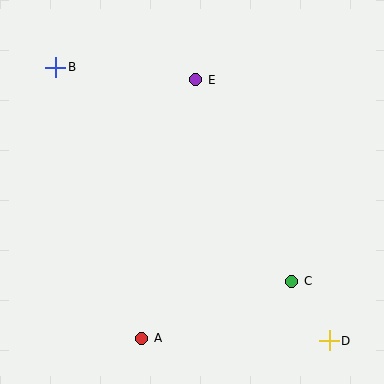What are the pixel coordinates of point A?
Point A is at (142, 338).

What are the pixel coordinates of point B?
Point B is at (56, 67).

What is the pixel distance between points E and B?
The distance between E and B is 141 pixels.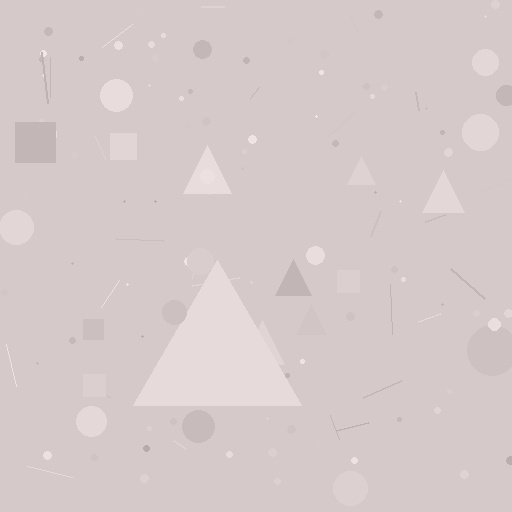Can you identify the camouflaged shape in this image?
The camouflaged shape is a triangle.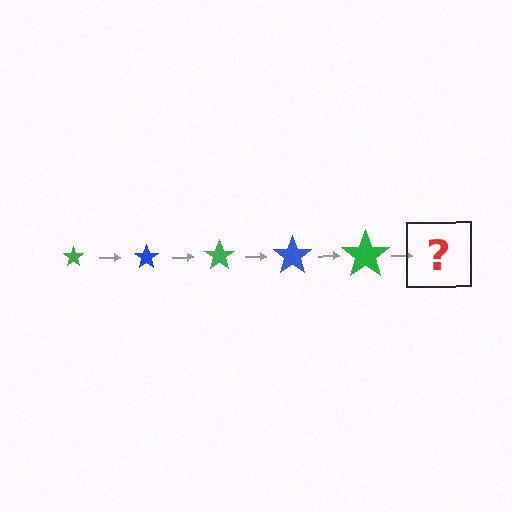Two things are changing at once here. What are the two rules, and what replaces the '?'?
The two rules are that the star grows larger each step and the color cycles through green and blue. The '?' should be a blue star, larger than the previous one.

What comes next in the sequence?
The next element should be a blue star, larger than the previous one.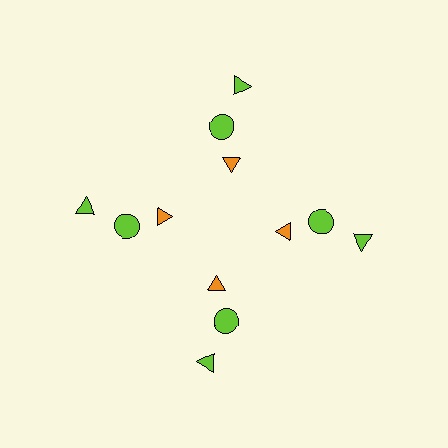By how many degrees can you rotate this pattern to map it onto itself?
The pattern maps onto itself every 90 degrees of rotation.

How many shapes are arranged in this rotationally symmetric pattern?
There are 12 shapes, arranged in 4 groups of 3.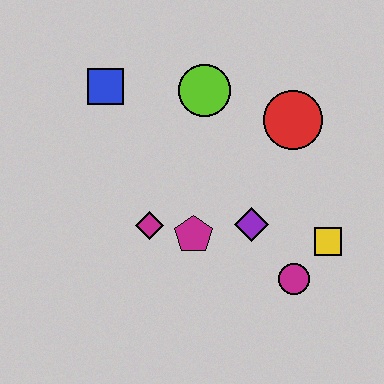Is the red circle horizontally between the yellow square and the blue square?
Yes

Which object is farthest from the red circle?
The blue square is farthest from the red circle.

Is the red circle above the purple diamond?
Yes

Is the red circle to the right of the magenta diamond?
Yes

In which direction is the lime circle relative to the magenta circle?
The lime circle is above the magenta circle.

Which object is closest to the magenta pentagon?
The magenta diamond is closest to the magenta pentagon.